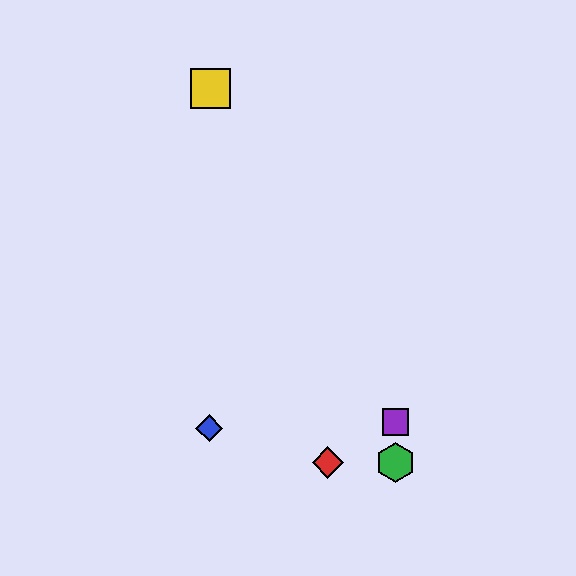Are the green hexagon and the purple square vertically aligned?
Yes, both are at x≈396.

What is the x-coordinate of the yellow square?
The yellow square is at x≈211.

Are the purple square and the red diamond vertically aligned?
No, the purple square is at x≈396 and the red diamond is at x≈328.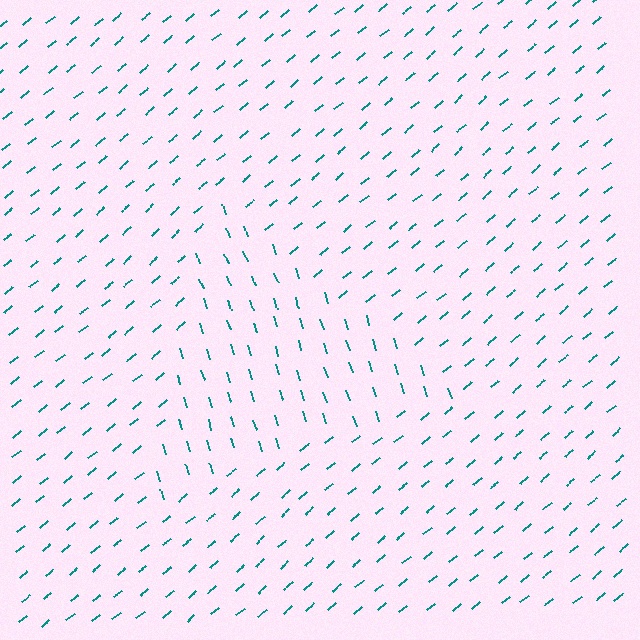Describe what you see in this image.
The image is filled with small teal line segments. A triangle region in the image has lines oriented differently from the surrounding lines, creating a visible texture boundary.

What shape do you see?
I see a triangle.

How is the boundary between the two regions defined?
The boundary is defined purely by a change in line orientation (approximately 69 degrees difference). All lines are the same color and thickness.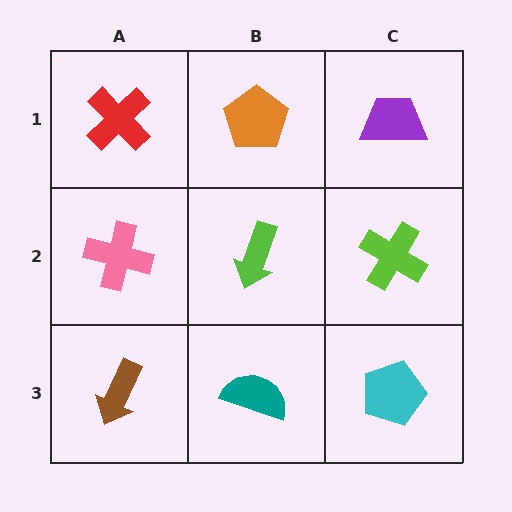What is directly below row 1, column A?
A pink cross.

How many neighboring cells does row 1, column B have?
3.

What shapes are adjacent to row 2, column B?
An orange pentagon (row 1, column B), a teal semicircle (row 3, column B), a pink cross (row 2, column A), a lime cross (row 2, column C).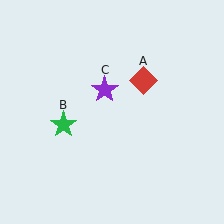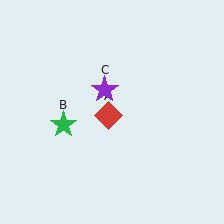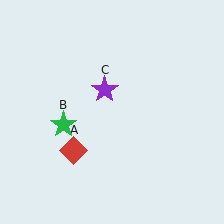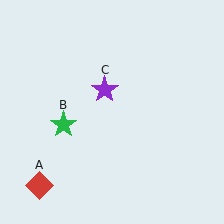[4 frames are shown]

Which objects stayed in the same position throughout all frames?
Green star (object B) and purple star (object C) remained stationary.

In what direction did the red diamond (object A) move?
The red diamond (object A) moved down and to the left.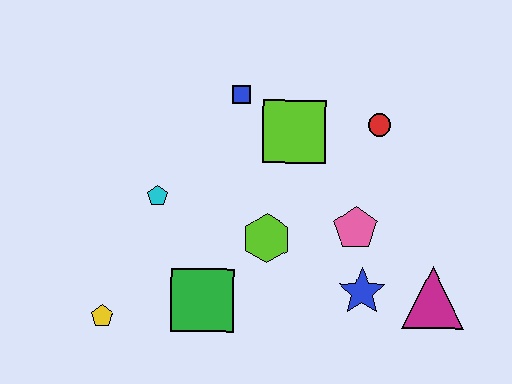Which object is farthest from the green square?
The red circle is farthest from the green square.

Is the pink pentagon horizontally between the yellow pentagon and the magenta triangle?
Yes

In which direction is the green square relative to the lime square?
The green square is below the lime square.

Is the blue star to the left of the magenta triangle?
Yes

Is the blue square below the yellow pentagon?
No